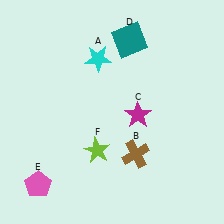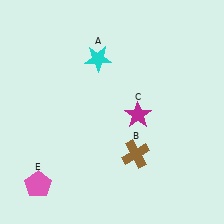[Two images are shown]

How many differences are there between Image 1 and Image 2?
There are 2 differences between the two images.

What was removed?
The teal square (D), the lime star (F) were removed in Image 2.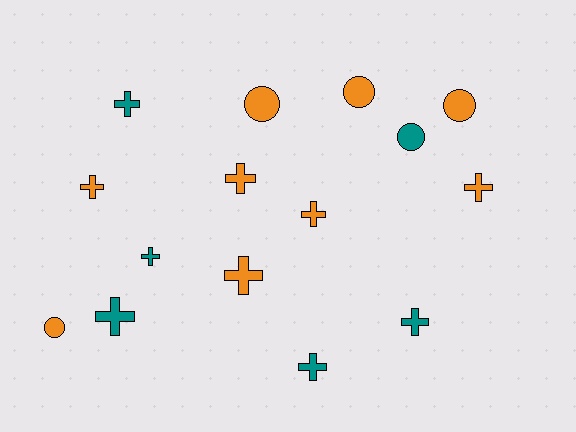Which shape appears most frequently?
Cross, with 10 objects.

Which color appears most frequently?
Orange, with 9 objects.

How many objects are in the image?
There are 15 objects.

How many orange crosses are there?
There are 5 orange crosses.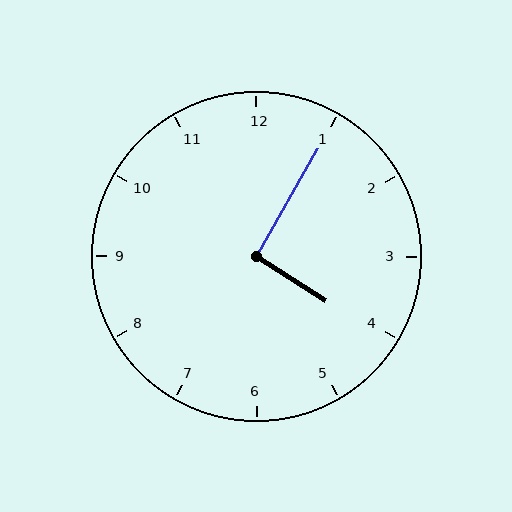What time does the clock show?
4:05.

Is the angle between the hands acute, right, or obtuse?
It is right.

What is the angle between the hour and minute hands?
Approximately 92 degrees.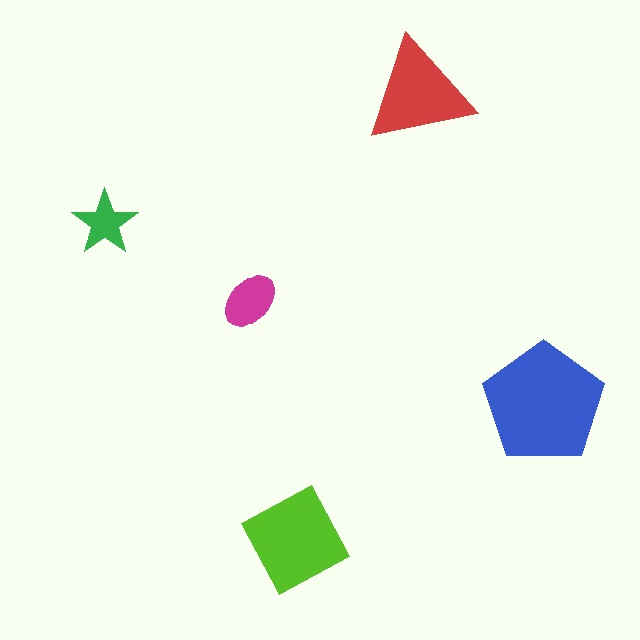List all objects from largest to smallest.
The blue pentagon, the lime diamond, the red triangle, the magenta ellipse, the green star.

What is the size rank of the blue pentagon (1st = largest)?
1st.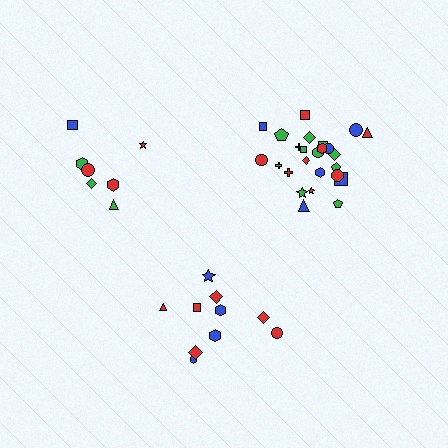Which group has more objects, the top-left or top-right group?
The top-right group.